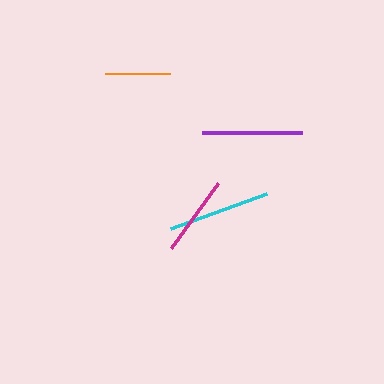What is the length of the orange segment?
The orange segment is approximately 65 pixels long.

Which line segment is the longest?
The cyan line is the longest at approximately 103 pixels.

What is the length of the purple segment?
The purple segment is approximately 100 pixels long.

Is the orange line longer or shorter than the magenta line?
The magenta line is longer than the orange line.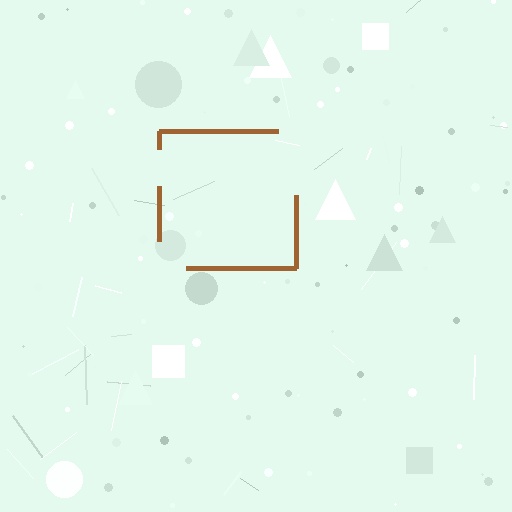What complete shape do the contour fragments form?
The contour fragments form a square.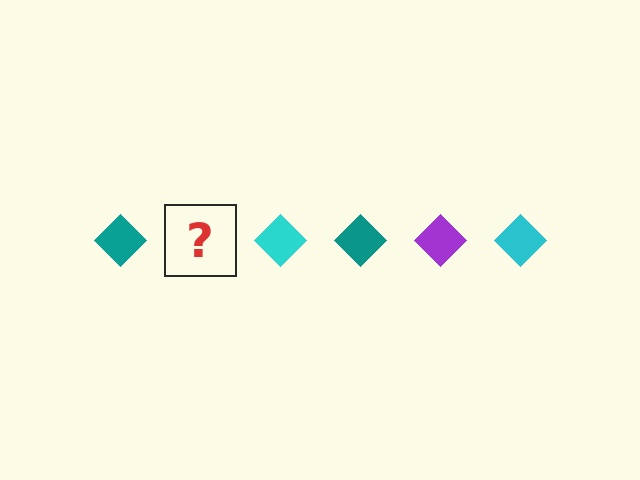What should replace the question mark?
The question mark should be replaced with a purple diamond.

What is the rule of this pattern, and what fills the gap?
The rule is that the pattern cycles through teal, purple, cyan diamonds. The gap should be filled with a purple diamond.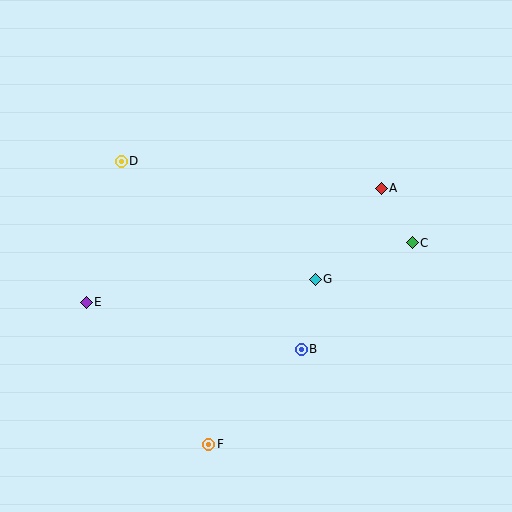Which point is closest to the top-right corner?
Point A is closest to the top-right corner.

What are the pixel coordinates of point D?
Point D is at (121, 161).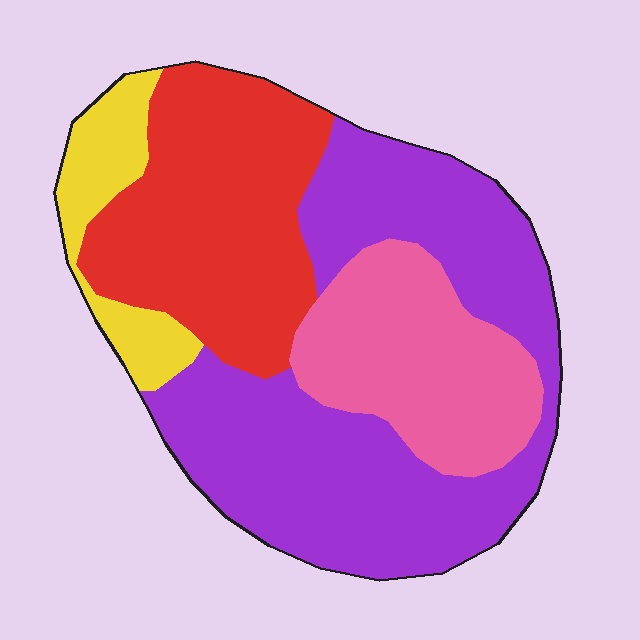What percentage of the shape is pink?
Pink covers roughly 20% of the shape.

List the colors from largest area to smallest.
From largest to smallest: purple, red, pink, yellow.